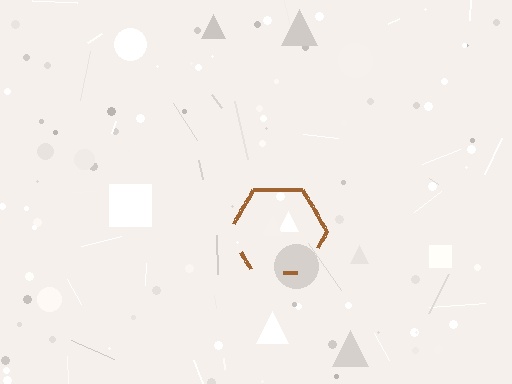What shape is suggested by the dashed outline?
The dashed outline suggests a hexagon.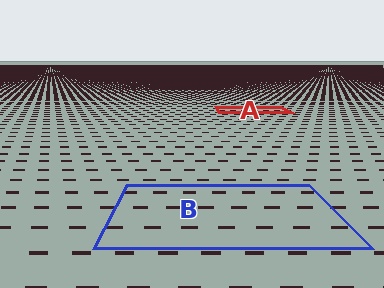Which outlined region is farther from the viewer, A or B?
Region A is farther from the viewer — the texture elements inside it appear smaller and more densely packed.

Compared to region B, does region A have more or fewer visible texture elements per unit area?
Region A has more texture elements per unit area — they are packed more densely because it is farther away.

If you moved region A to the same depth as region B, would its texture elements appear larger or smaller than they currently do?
They would appear larger. At a closer depth, the same texture elements are projected at a bigger on-screen size.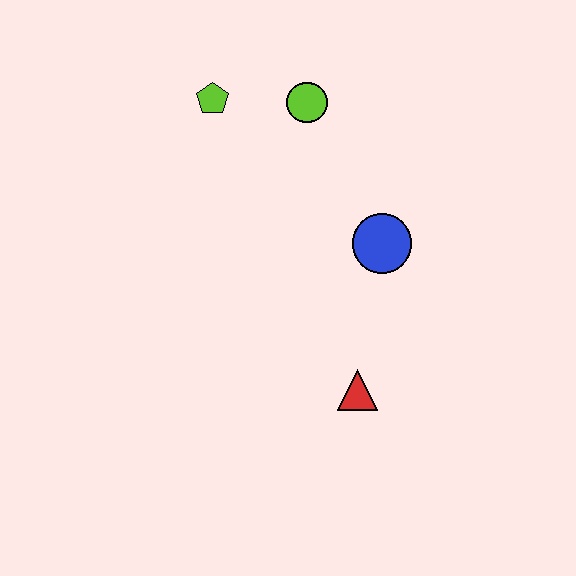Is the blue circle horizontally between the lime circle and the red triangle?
No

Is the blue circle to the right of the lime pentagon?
Yes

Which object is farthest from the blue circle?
The lime pentagon is farthest from the blue circle.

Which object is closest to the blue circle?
The red triangle is closest to the blue circle.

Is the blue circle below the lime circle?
Yes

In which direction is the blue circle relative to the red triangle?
The blue circle is above the red triangle.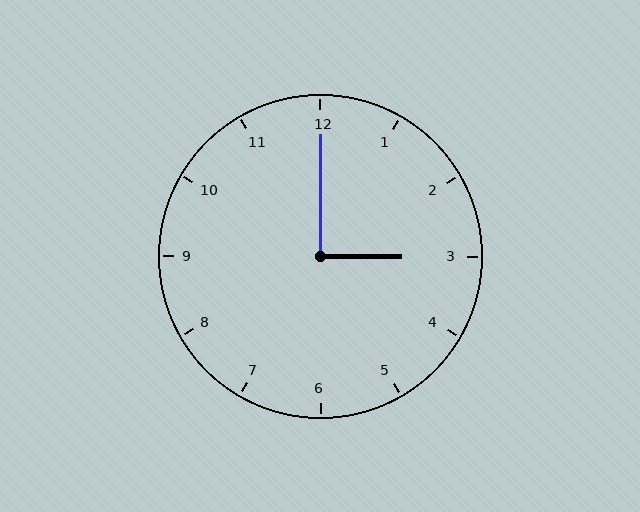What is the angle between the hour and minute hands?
Approximately 90 degrees.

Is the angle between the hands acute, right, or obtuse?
It is right.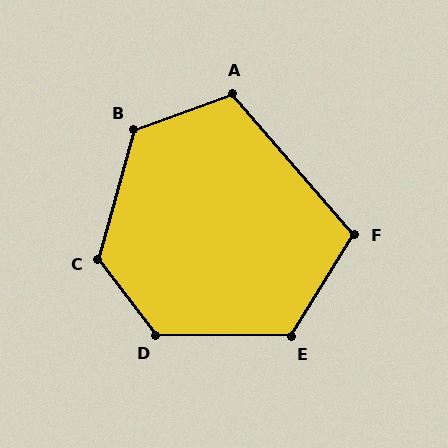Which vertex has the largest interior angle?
C, at approximately 128 degrees.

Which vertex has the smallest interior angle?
F, at approximately 107 degrees.